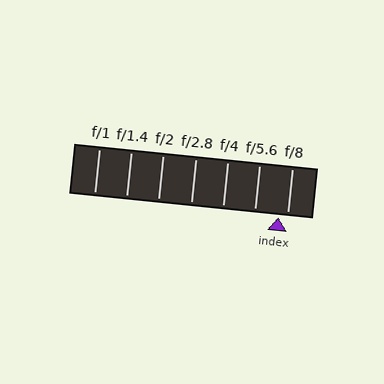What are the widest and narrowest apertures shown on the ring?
The widest aperture shown is f/1 and the narrowest is f/8.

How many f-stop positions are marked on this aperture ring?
There are 7 f-stop positions marked.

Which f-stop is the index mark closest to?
The index mark is closest to f/8.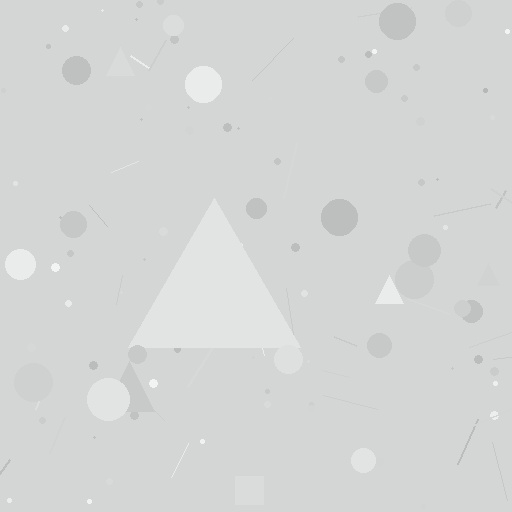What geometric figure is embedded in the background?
A triangle is embedded in the background.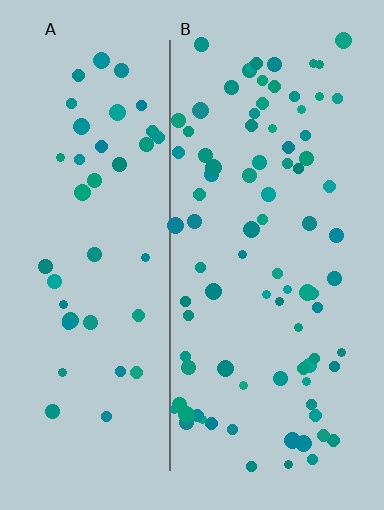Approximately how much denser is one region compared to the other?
Approximately 2.1× — region B over region A.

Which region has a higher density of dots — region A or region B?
B (the right).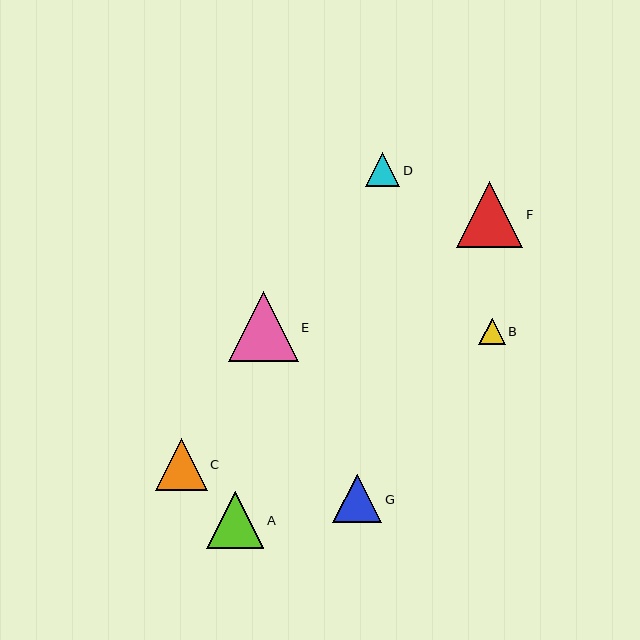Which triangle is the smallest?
Triangle B is the smallest with a size of approximately 26 pixels.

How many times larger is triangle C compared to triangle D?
Triangle C is approximately 1.5 times the size of triangle D.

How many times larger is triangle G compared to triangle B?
Triangle G is approximately 1.9 times the size of triangle B.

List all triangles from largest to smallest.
From largest to smallest: E, F, A, C, G, D, B.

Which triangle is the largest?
Triangle E is the largest with a size of approximately 70 pixels.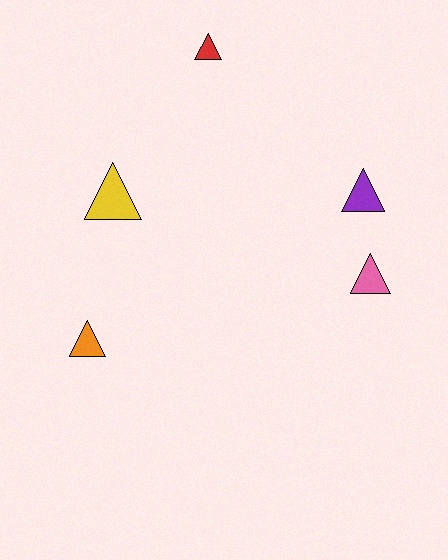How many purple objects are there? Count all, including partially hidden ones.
There is 1 purple object.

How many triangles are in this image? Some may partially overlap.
There are 5 triangles.